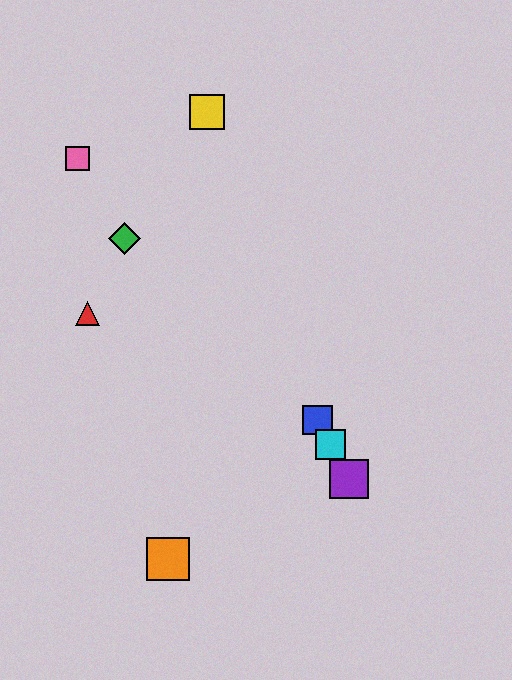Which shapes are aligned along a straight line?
The blue square, the purple square, the cyan square are aligned along a straight line.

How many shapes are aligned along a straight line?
3 shapes (the blue square, the purple square, the cyan square) are aligned along a straight line.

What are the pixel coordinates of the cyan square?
The cyan square is at (330, 444).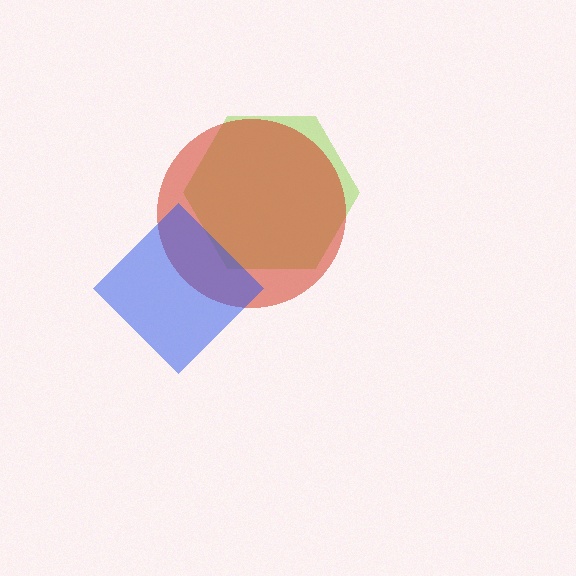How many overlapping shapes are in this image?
There are 3 overlapping shapes in the image.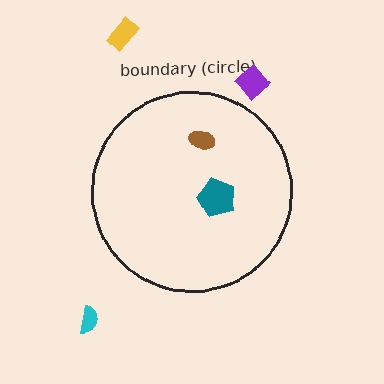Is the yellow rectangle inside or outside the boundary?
Outside.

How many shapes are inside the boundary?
2 inside, 3 outside.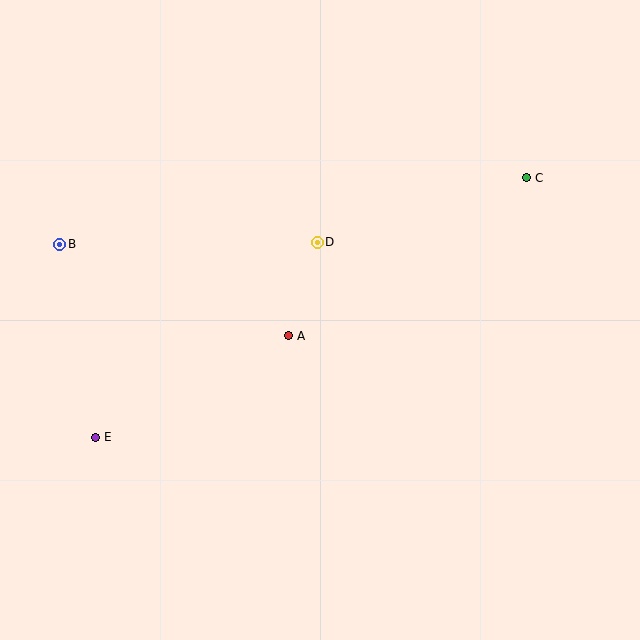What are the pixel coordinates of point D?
Point D is at (317, 242).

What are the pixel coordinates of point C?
Point C is at (527, 178).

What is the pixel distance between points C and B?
The distance between C and B is 472 pixels.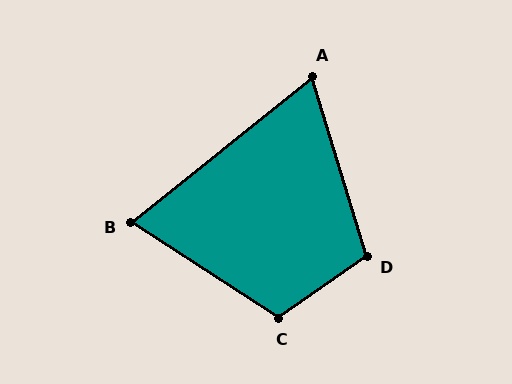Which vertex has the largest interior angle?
C, at approximately 112 degrees.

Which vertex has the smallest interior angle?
A, at approximately 68 degrees.